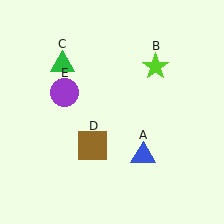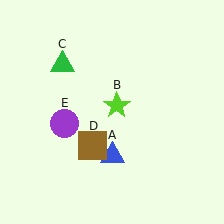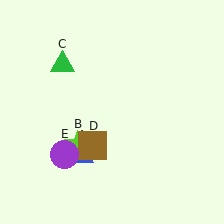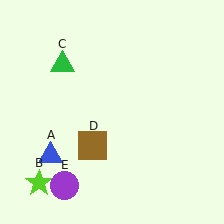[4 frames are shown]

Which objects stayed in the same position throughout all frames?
Green triangle (object C) and brown square (object D) remained stationary.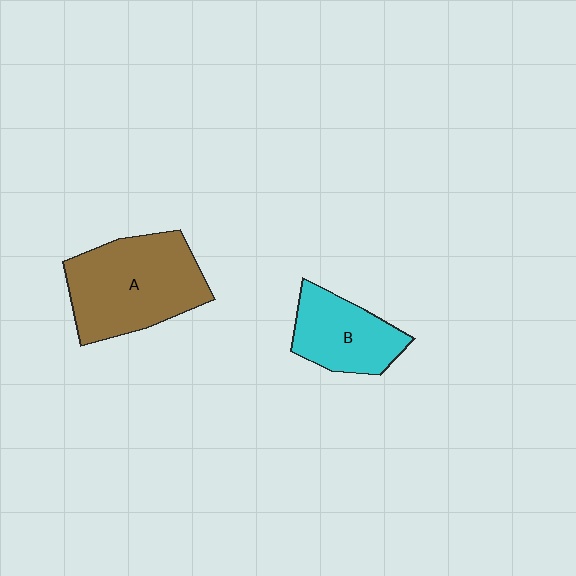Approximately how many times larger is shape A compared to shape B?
Approximately 1.6 times.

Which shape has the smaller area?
Shape B (cyan).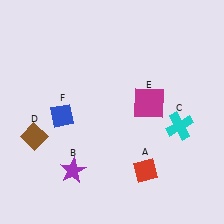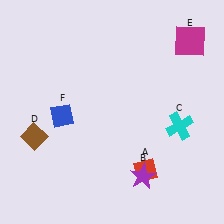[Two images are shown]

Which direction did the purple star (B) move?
The purple star (B) moved right.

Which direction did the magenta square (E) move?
The magenta square (E) moved up.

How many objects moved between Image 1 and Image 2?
2 objects moved between the two images.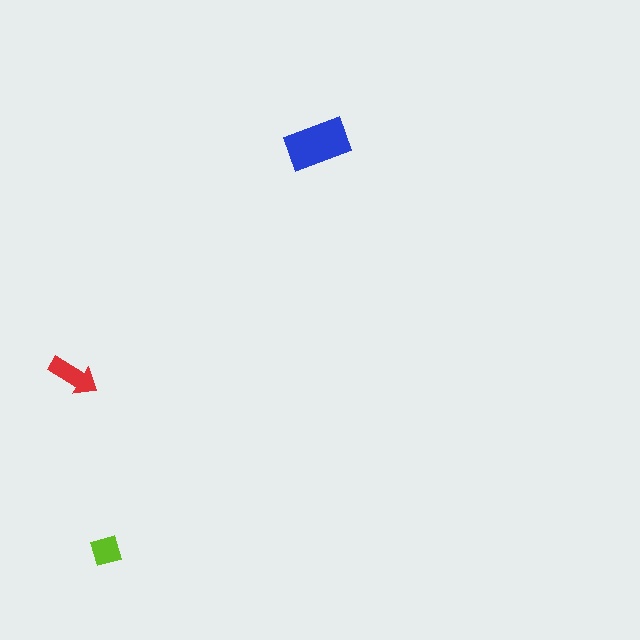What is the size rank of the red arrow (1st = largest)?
2nd.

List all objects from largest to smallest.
The blue rectangle, the red arrow, the lime diamond.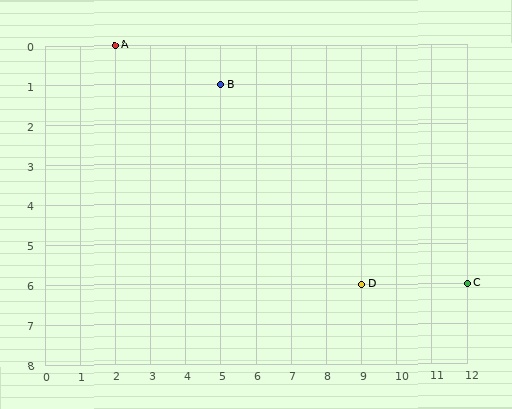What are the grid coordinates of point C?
Point C is at grid coordinates (12, 6).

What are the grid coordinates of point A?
Point A is at grid coordinates (2, 0).